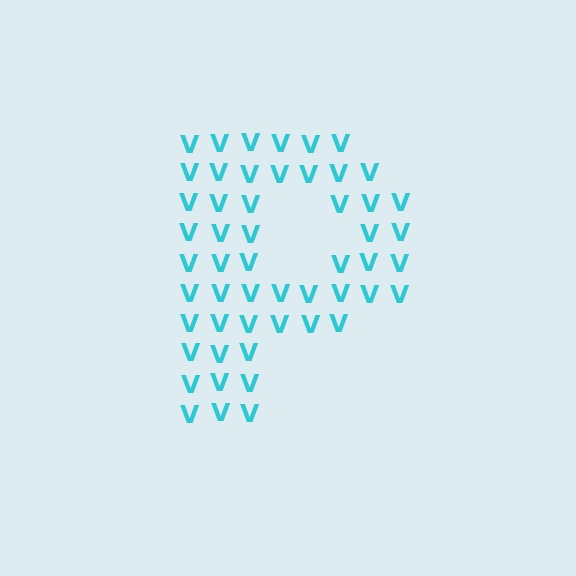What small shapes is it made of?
It is made of small letter V's.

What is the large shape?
The large shape is the letter P.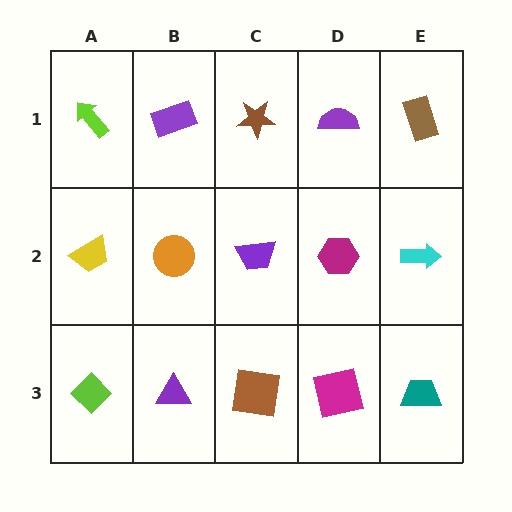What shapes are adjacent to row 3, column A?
A yellow trapezoid (row 2, column A), a purple triangle (row 3, column B).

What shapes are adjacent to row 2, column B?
A purple rectangle (row 1, column B), a purple triangle (row 3, column B), a yellow trapezoid (row 2, column A), a purple trapezoid (row 2, column C).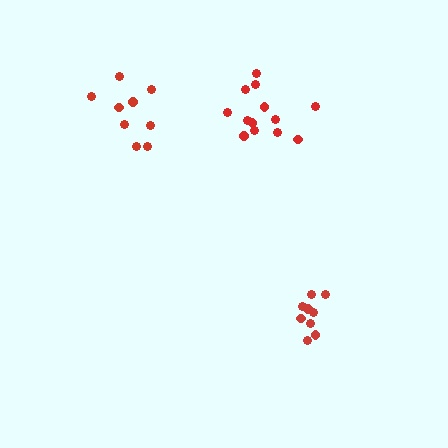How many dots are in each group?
Group 1: 9 dots, Group 2: 13 dots, Group 3: 9 dots (31 total).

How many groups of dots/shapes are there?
There are 3 groups.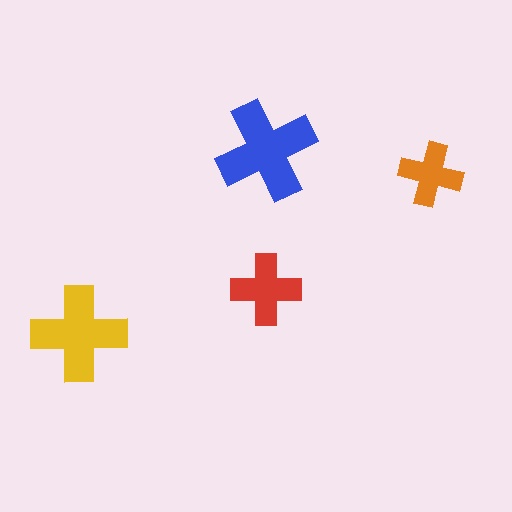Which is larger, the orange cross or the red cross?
The red one.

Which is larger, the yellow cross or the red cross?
The yellow one.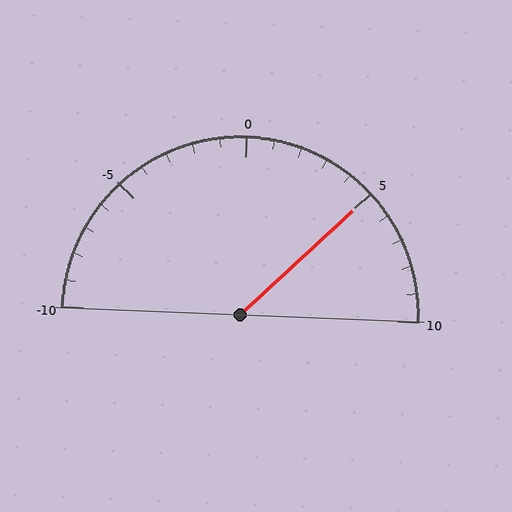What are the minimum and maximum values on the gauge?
The gauge ranges from -10 to 10.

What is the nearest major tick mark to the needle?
The nearest major tick mark is 5.